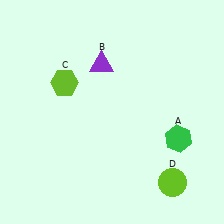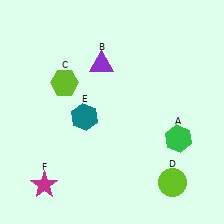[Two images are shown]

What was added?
A teal hexagon (E), a magenta star (F) were added in Image 2.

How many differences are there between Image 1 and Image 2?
There are 2 differences between the two images.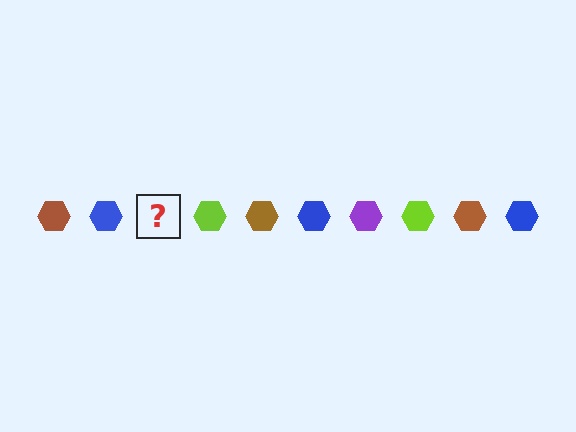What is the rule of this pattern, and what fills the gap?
The rule is that the pattern cycles through brown, blue, purple, lime hexagons. The gap should be filled with a purple hexagon.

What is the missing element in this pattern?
The missing element is a purple hexagon.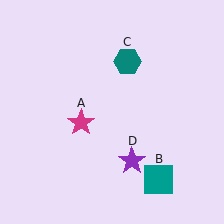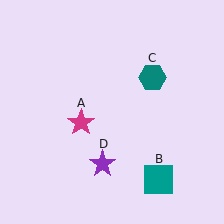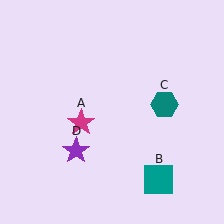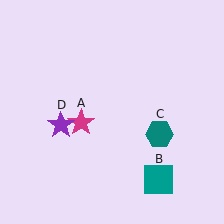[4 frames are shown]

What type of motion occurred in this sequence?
The teal hexagon (object C), purple star (object D) rotated clockwise around the center of the scene.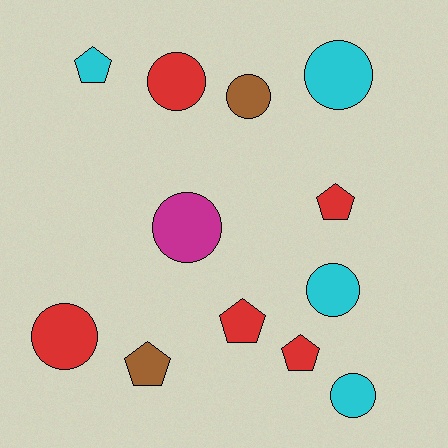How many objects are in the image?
There are 12 objects.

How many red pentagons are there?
There are 3 red pentagons.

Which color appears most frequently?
Red, with 5 objects.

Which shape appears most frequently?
Circle, with 7 objects.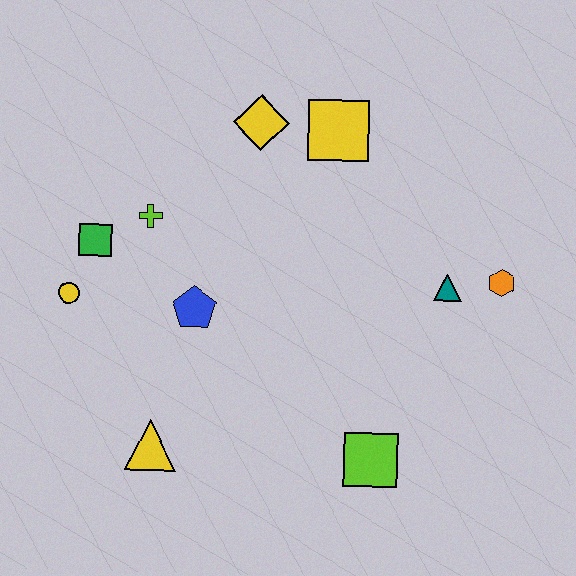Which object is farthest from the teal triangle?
The yellow circle is farthest from the teal triangle.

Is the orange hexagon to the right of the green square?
Yes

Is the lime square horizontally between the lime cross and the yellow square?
No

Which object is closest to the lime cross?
The green square is closest to the lime cross.